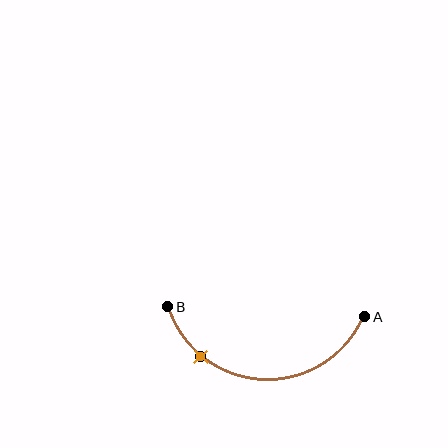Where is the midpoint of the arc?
The arc midpoint is the point on the curve farthest from the straight line joining A and B. It sits below that line.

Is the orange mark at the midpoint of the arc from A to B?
No. The orange mark lies on the arc but is closer to endpoint B. The arc midpoint would be at the point on the curve equidistant along the arc from both A and B.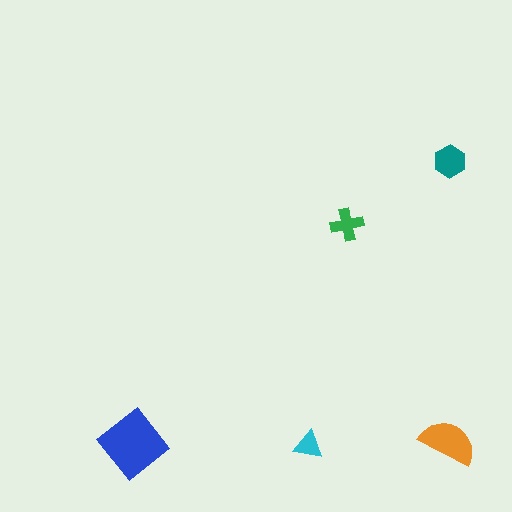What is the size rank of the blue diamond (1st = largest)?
1st.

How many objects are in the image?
There are 5 objects in the image.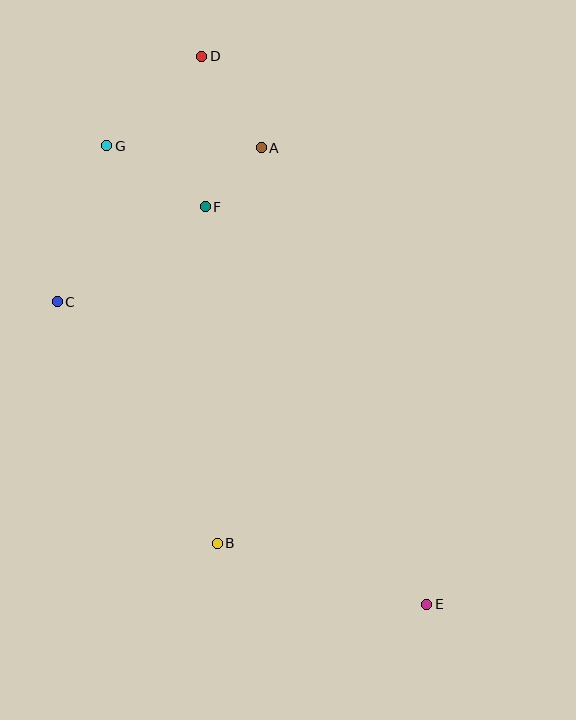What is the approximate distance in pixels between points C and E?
The distance between C and E is approximately 478 pixels.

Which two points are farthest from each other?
Points D and E are farthest from each other.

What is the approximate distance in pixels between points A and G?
The distance between A and G is approximately 155 pixels.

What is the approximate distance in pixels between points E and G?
The distance between E and G is approximately 559 pixels.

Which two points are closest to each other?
Points A and F are closest to each other.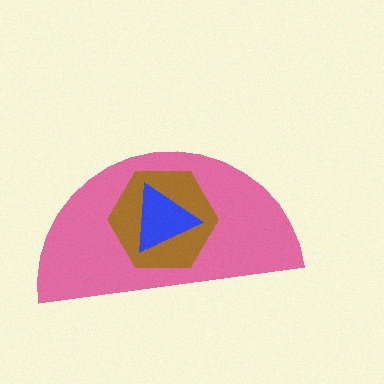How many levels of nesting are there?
3.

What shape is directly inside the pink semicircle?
The brown hexagon.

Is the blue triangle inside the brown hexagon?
Yes.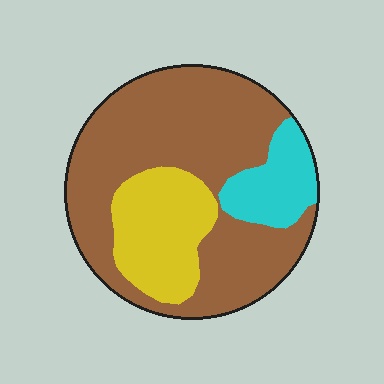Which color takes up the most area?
Brown, at roughly 65%.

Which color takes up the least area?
Cyan, at roughly 15%.